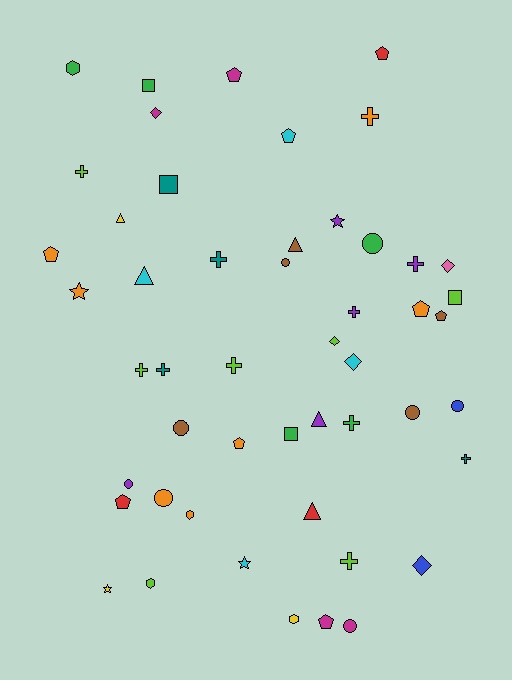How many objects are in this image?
There are 50 objects.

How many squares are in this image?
There are 4 squares.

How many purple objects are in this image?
There are 5 purple objects.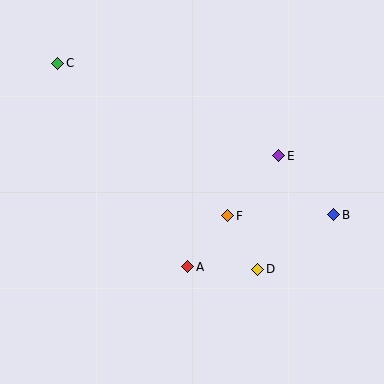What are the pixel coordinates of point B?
Point B is at (334, 215).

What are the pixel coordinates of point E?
Point E is at (279, 156).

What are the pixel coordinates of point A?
Point A is at (188, 267).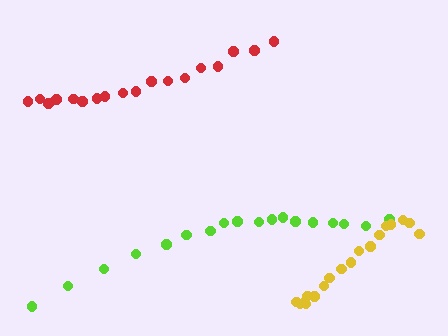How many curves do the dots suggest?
There are 3 distinct paths.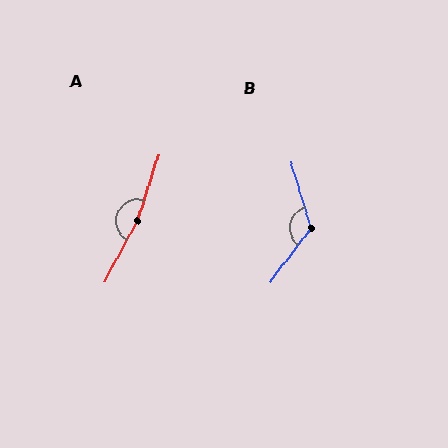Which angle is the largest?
A, at approximately 170 degrees.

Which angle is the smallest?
B, at approximately 126 degrees.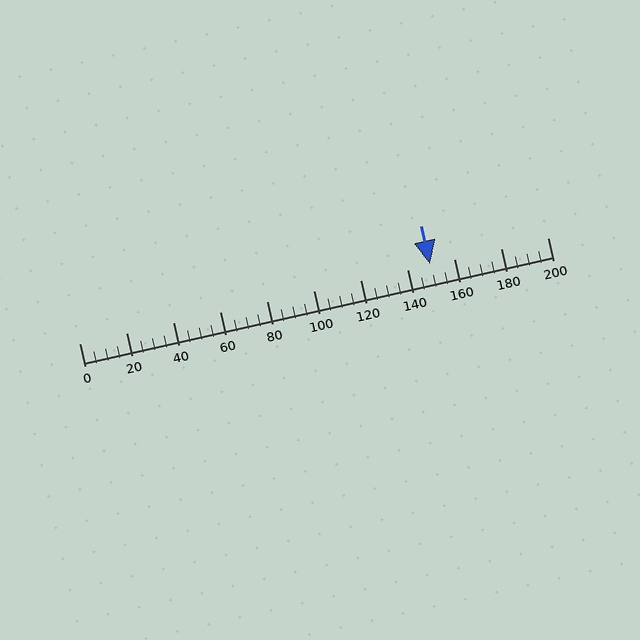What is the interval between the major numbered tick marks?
The major tick marks are spaced 20 units apart.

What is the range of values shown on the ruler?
The ruler shows values from 0 to 200.